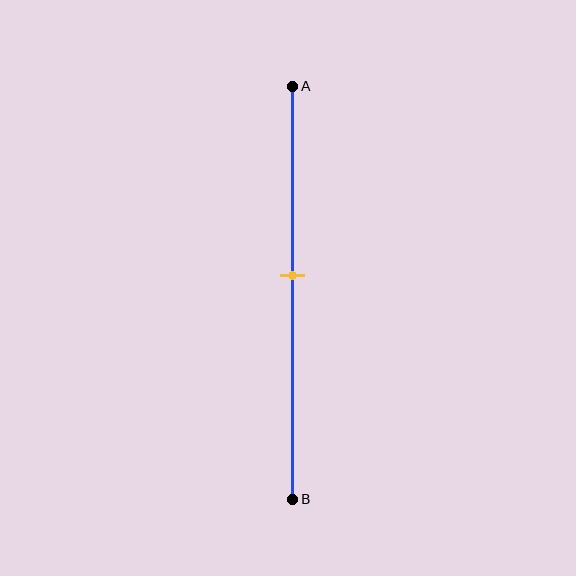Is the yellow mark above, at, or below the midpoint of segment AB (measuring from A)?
The yellow mark is above the midpoint of segment AB.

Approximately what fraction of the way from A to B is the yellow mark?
The yellow mark is approximately 45% of the way from A to B.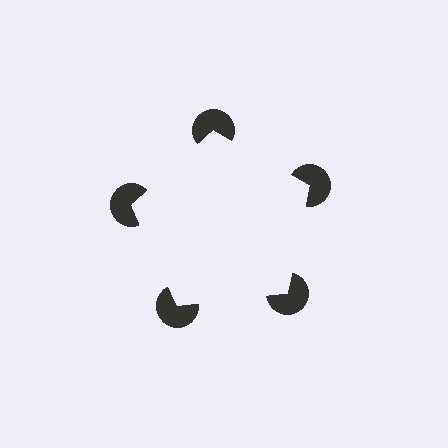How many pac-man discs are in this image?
There are 5 — one at each vertex of the illusory pentagon.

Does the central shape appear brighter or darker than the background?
It typically appears slightly brighter than the background, even though no actual brightness change is drawn.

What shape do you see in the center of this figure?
An illusory pentagon — its edges are inferred from the aligned wedge cuts in the pac-man discs, not physically drawn.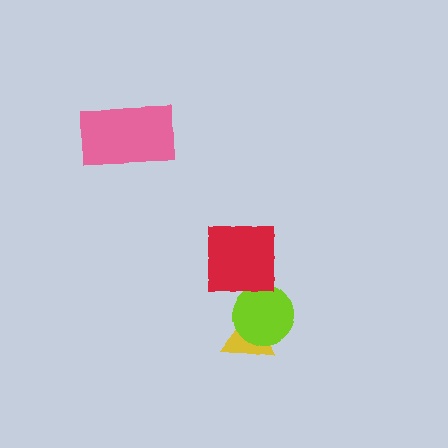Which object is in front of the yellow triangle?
The lime circle is in front of the yellow triangle.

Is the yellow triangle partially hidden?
Yes, it is partially covered by another shape.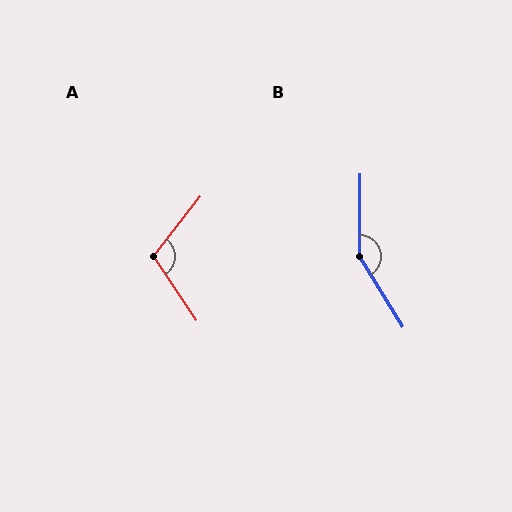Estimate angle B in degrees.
Approximately 148 degrees.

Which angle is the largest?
B, at approximately 148 degrees.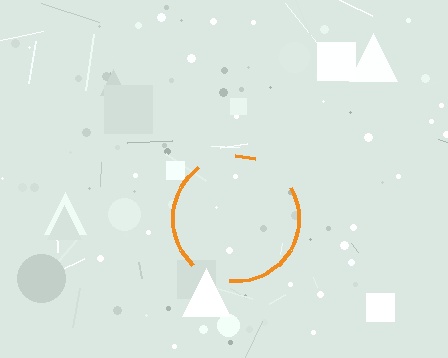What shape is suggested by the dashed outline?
The dashed outline suggests a circle.